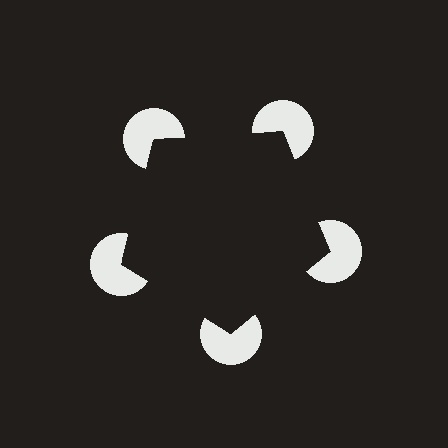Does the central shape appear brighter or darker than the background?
It typically appears slightly darker than the background, even though no actual brightness change is drawn.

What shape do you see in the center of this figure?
An illusory pentagon — its edges are inferred from the aligned wedge cuts in the pac-man discs, not physically drawn.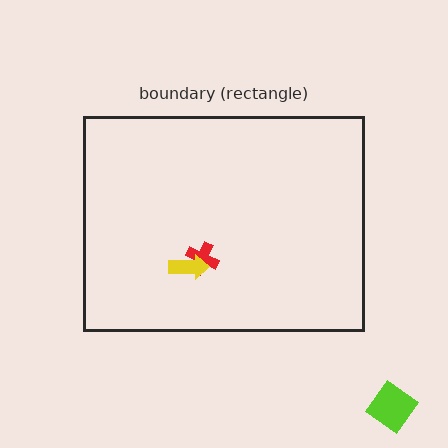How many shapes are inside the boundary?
2 inside, 1 outside.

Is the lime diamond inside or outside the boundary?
Outside.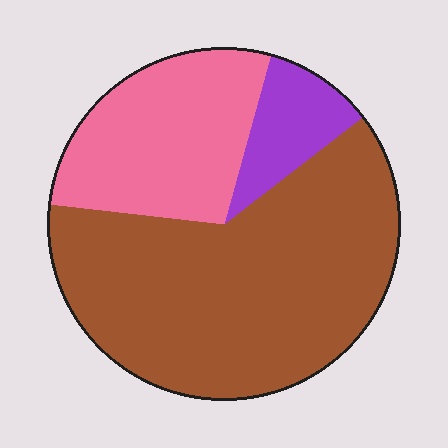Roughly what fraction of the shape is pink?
Pink takes up between a sixth and a third of the shape.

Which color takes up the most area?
Brown, at roughly 60%.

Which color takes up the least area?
Purple, at roughly 10%.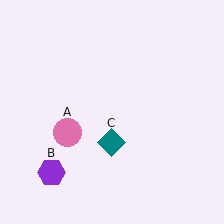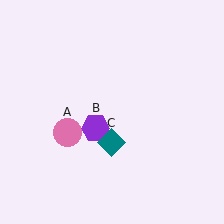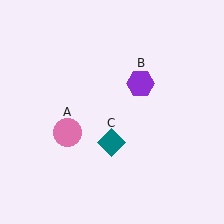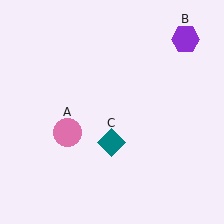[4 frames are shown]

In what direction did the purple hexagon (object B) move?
The purple hexagon (object B) moved up and to the right.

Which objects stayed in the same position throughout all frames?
Pink circle (object A) and teal diamond (object C) remained stationary.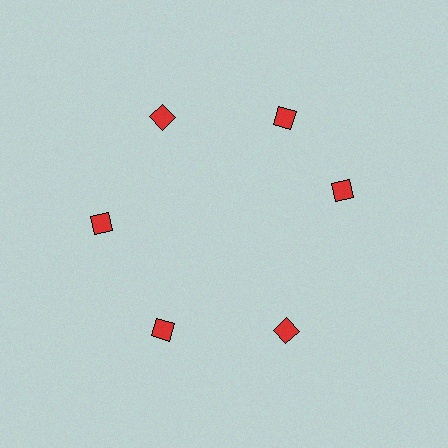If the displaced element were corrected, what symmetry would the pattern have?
It would have 6-fold rotational symmetry — the pattern would map onto itself every 60 degrees.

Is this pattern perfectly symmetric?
No. The 6 red diamonds are arranged in a ring, but one element near the 3 o'clock position is rotated out of alignment along the ring, breaking the 6-fold rotational symmetry.